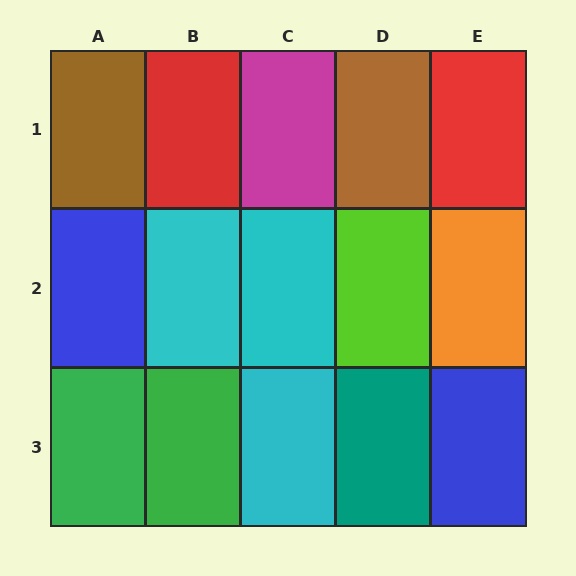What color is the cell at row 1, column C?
Magenta.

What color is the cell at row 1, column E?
Red.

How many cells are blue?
2 cells are blue.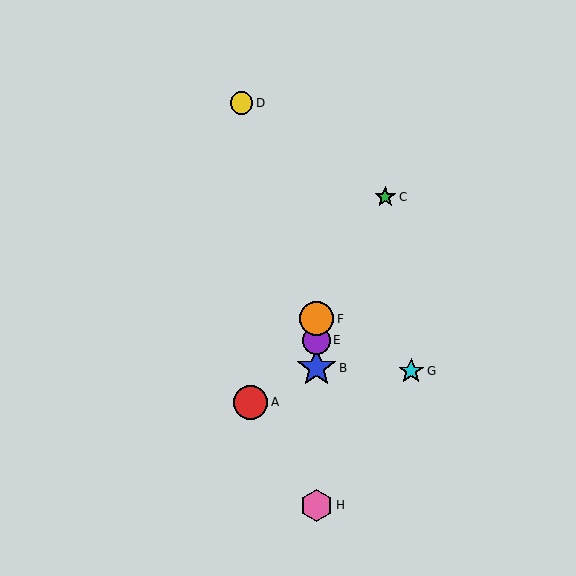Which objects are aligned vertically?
Objects B, E, F, H are aligned vertically.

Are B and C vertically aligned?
No, B is at x≈316 and C is at x≈385.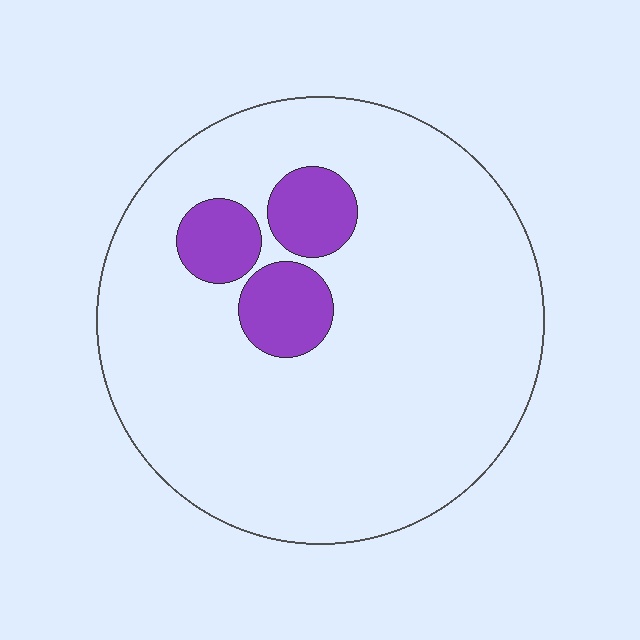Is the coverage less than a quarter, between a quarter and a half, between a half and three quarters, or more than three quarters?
Less than a quarter.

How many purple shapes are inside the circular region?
3.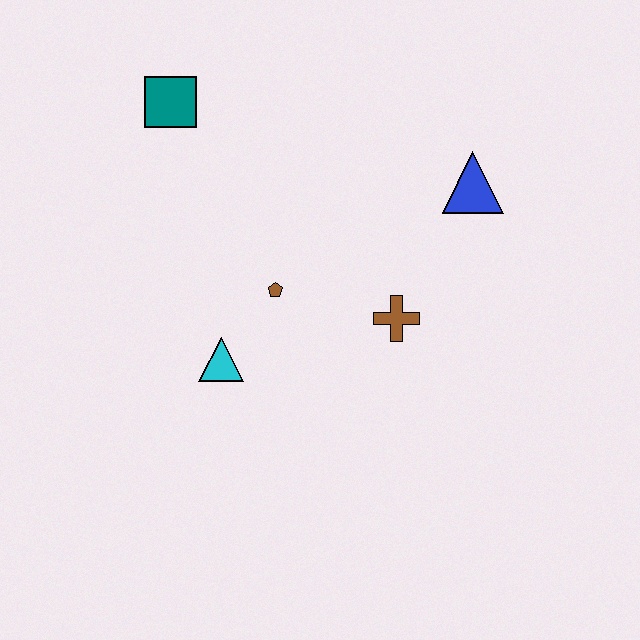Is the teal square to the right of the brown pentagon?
No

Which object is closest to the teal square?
The brown pentagon is closest to the teal square.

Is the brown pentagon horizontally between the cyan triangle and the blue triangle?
Yes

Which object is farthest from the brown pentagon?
The blue triangle is farthest from the brown pentagon.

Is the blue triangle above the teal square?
No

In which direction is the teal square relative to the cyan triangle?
The teal square is above the cyan triangle.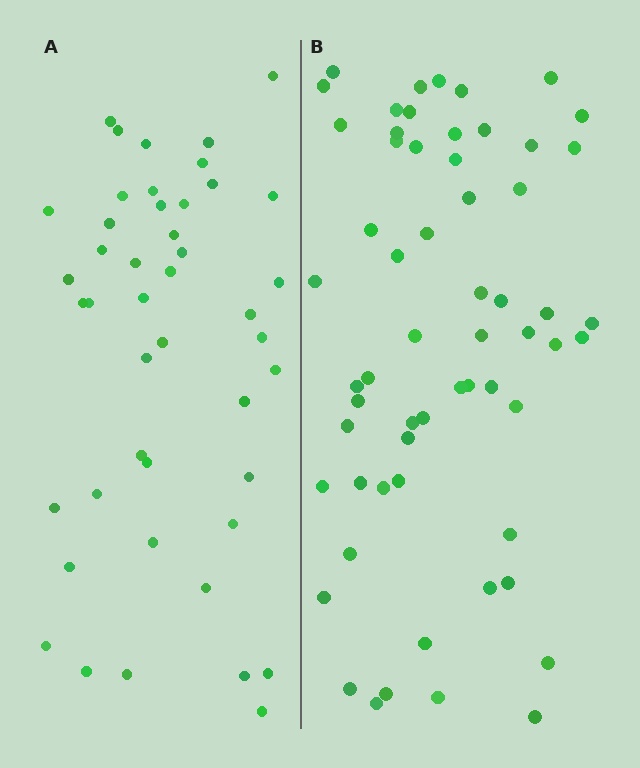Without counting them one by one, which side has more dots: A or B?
Region B (the right region) has more dots.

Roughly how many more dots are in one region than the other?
Region B has approximately 15 more dots than region A.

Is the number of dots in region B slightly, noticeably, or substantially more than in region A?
Region B has noticeably more, but not dramatically so. The ratio is roughly 1.3 to 1.